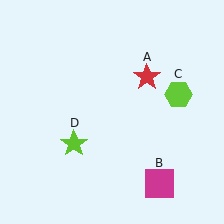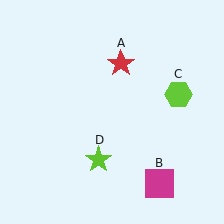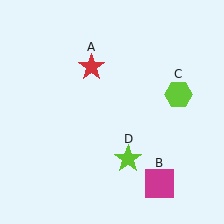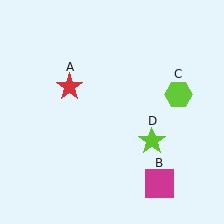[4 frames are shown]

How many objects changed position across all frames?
2 objects changed position: red star (object A), lime star (object D).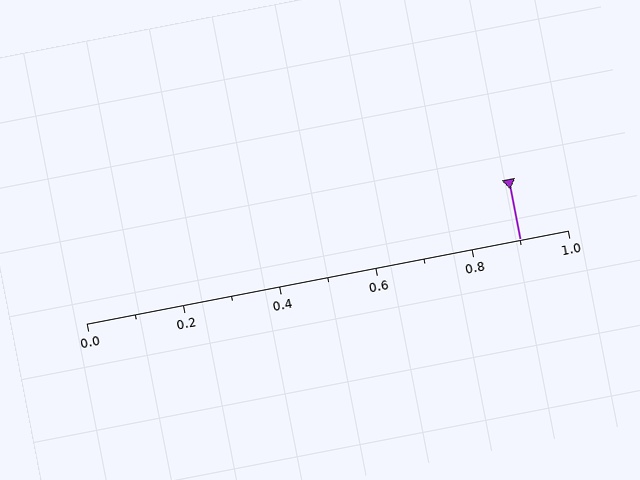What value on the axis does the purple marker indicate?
The marker indicates approximately 0.9.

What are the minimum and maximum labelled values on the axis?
The axis runs from 0.0 to 1.0.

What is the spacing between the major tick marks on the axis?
The major ticks are spaced 0.2 apart.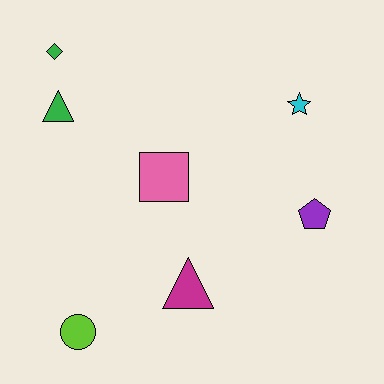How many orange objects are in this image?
There are no orange objects.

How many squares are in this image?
There is 1 square.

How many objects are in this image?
There are 7 objects.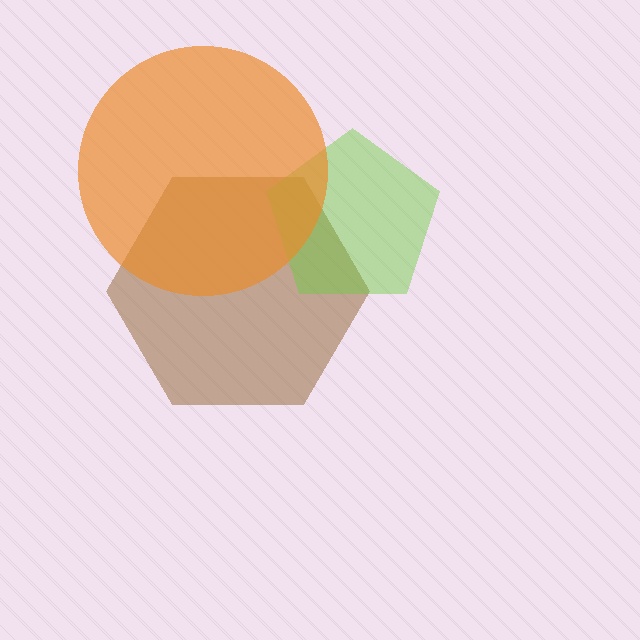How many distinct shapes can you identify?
There are 3 distinct shapes: a brown hexagon, a lime pentagon, an orange circle.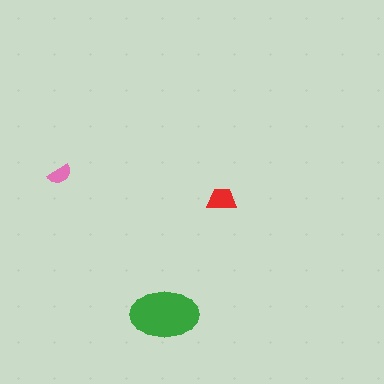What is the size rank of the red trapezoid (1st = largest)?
2nd.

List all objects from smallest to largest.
The pink semicircle, the red trapezoid, the green ellipse.